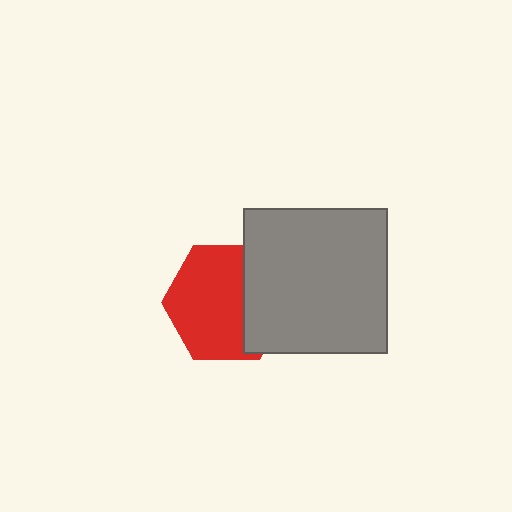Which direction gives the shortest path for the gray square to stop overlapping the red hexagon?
Moving right gives the shortest separation.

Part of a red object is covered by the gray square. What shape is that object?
It is a hexagon.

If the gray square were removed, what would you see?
You would see the complete red hexagon.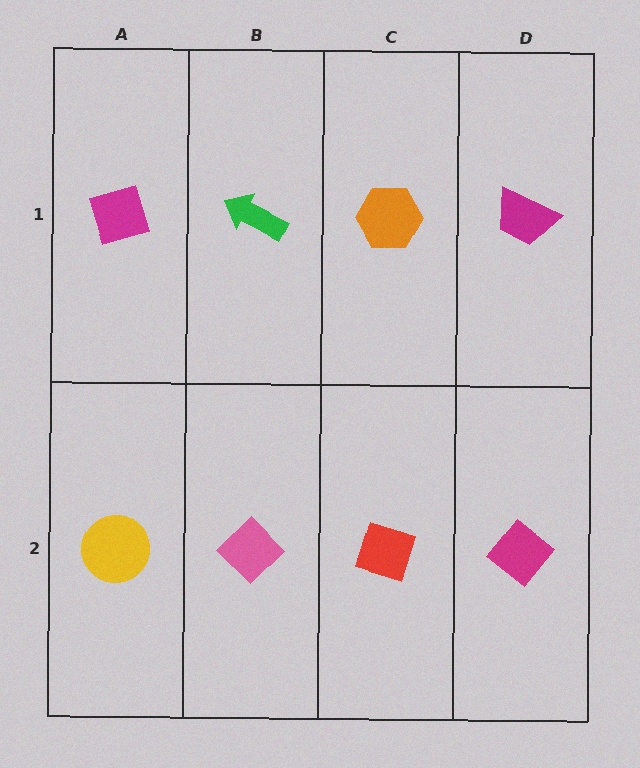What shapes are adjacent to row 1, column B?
A pink diamond (row 2, column B), a magenta diamond (row 1, column A), an orange hexagon (row 1, column C).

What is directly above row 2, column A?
A magenta diamond.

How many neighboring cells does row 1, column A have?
2.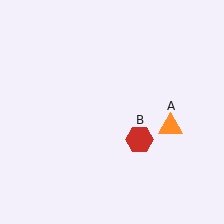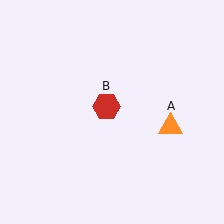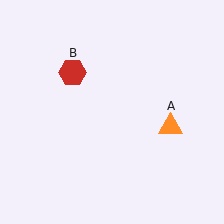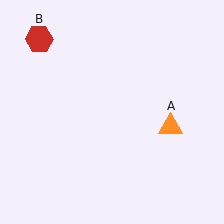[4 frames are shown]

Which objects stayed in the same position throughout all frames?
Orange triangle (object A) remained stationary.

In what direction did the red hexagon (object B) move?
The red hexagon (object B) moved up and to the left.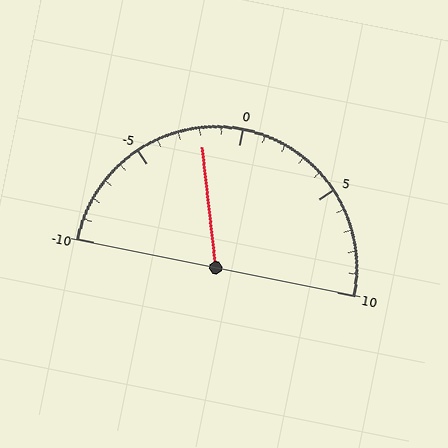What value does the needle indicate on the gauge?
The needle indicates approximately -2.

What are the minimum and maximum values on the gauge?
The gauge ranges from -10 to 10.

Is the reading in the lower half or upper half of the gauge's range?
The reading is in the lower half of the range (-10 to 10).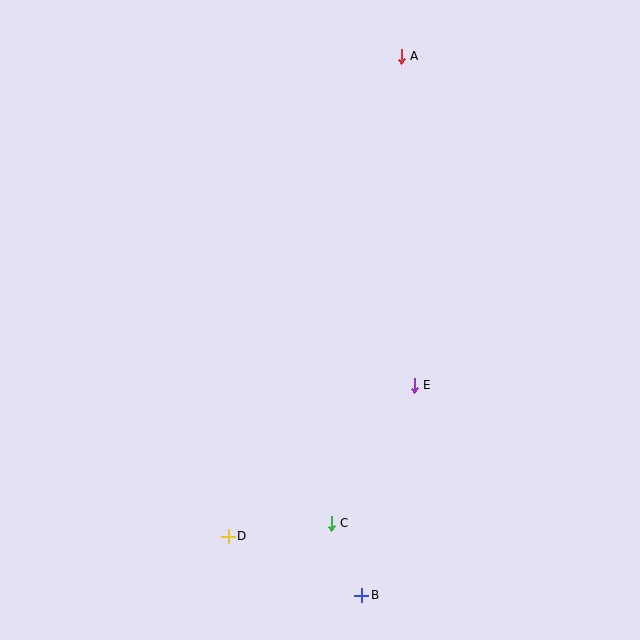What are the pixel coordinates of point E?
Point E is at (414, 385).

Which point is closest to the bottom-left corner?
Point D is closest to the bottom-left corner.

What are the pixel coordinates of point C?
Point C is at (331, 523).